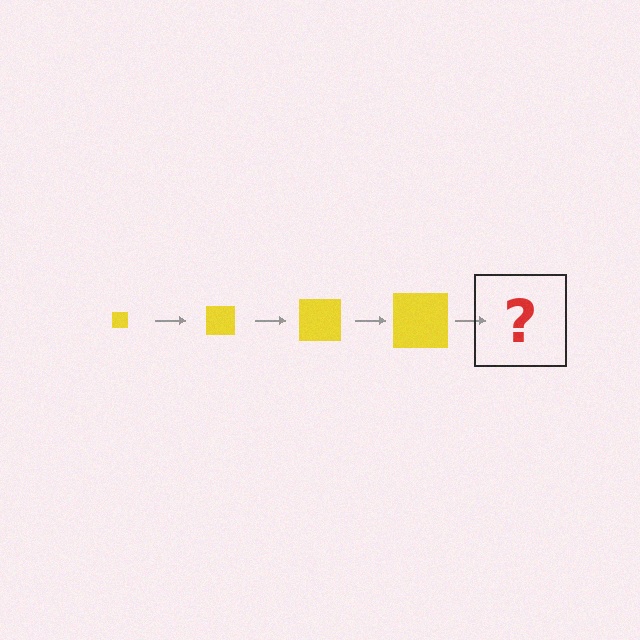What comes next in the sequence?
The next element should be a yellow square, larger than the previous one.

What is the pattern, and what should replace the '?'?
The pattern is that the square gets progressively larger each step. The '?' should be a yellow square, larger than the previous one.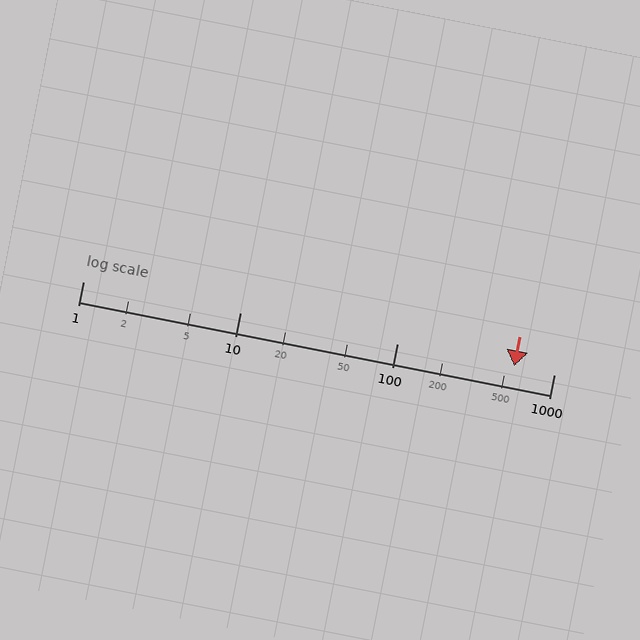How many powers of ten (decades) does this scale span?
The scale spans 3 decades, from 1 to 1000.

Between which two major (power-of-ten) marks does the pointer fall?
The pointer is between 100 and 1000.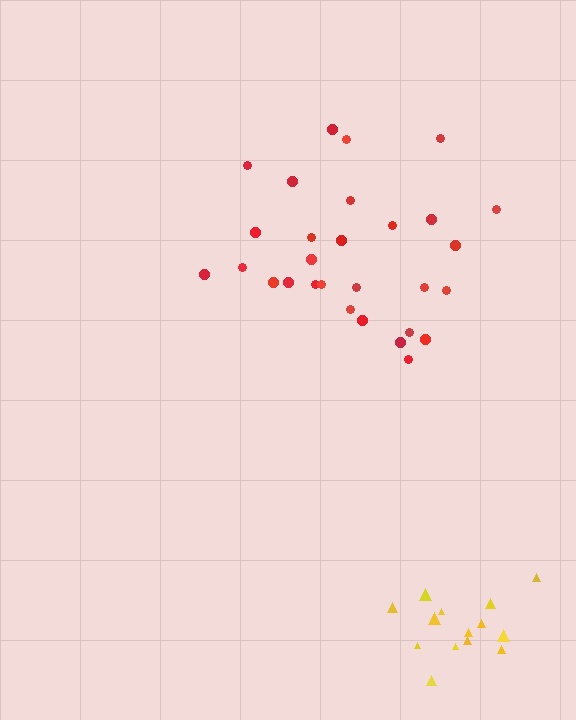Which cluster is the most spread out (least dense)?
Red.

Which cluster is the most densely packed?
Yellow.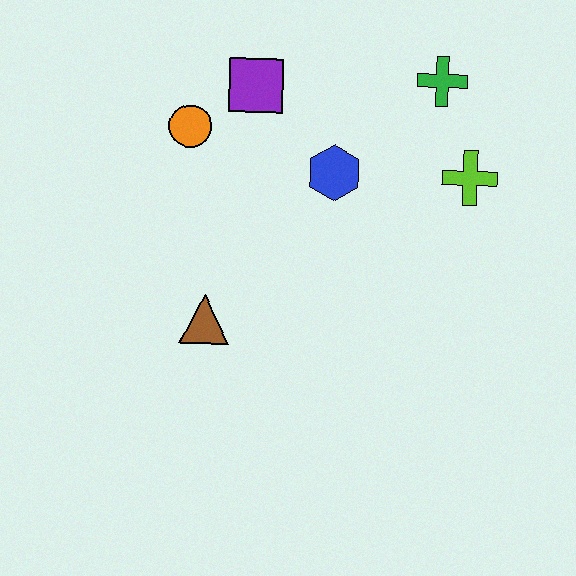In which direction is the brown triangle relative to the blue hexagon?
The brown triangle is below the blue hexagon.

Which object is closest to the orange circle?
The purple square is closest to the orange circle.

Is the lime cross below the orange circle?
Yes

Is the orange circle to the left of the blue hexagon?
Yes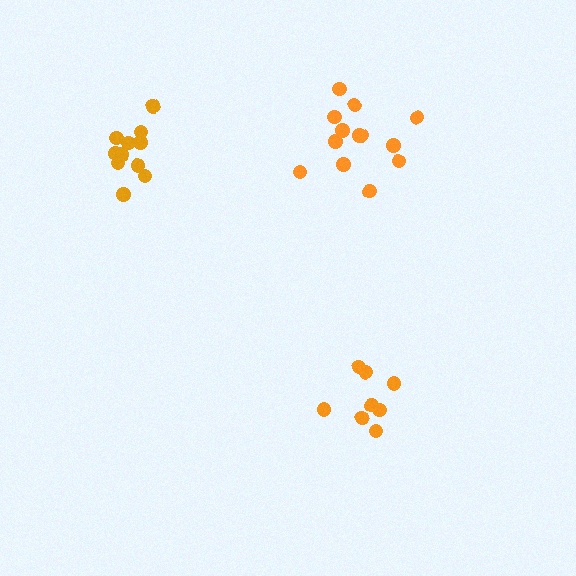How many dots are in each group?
Group 1: 8 dots, Group 2: 13 dots, Group 3: 11 dots (32 total).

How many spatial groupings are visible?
There are 3 spatial groupings.